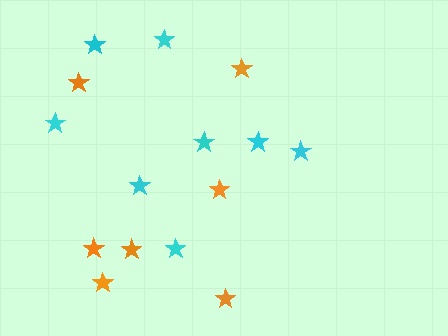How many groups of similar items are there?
There are 2 groups: one group of orange stars (7) and one group of cyan stars (8).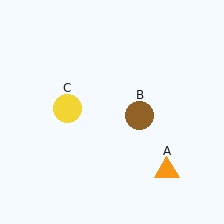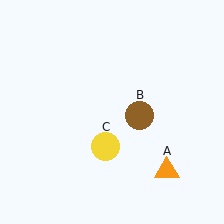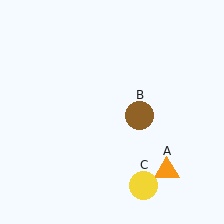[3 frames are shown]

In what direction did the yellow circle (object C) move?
The yellow circle (object C) moved down and to the right.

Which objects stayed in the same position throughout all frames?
Orange triangle (object A) and brown circle (object B) remained stationary.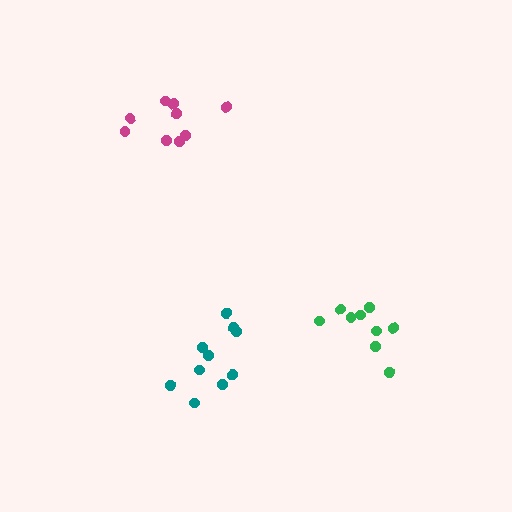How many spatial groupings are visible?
There are 3 spatial groupings.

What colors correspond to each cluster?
The clusters are colored: green, teal, magenta.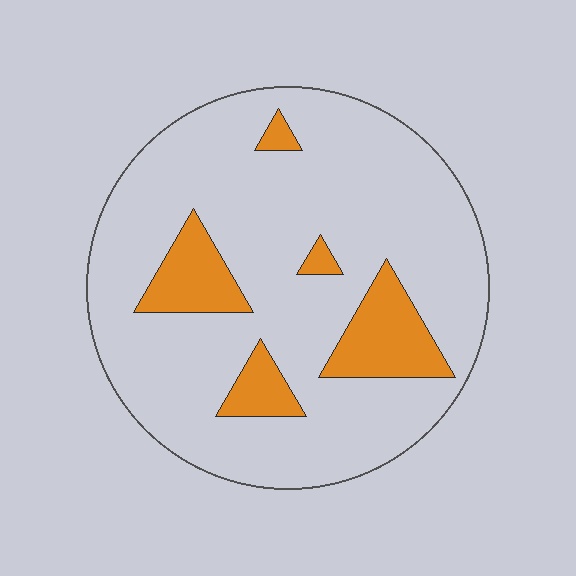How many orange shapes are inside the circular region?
5.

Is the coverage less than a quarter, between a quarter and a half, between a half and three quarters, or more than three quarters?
Less than a quarter.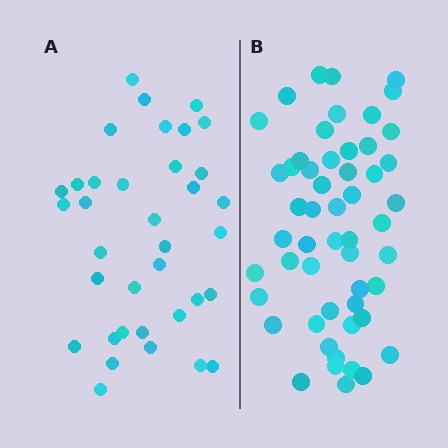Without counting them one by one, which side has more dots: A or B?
Region B (the right region) has more dots.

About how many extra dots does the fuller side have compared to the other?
Region B has approximately 15 more dots than region A.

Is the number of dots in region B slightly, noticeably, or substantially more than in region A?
Region B has substantially more. The ratio is roughly 1.5 to 1.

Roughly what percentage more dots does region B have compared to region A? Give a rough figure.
About 45% more.